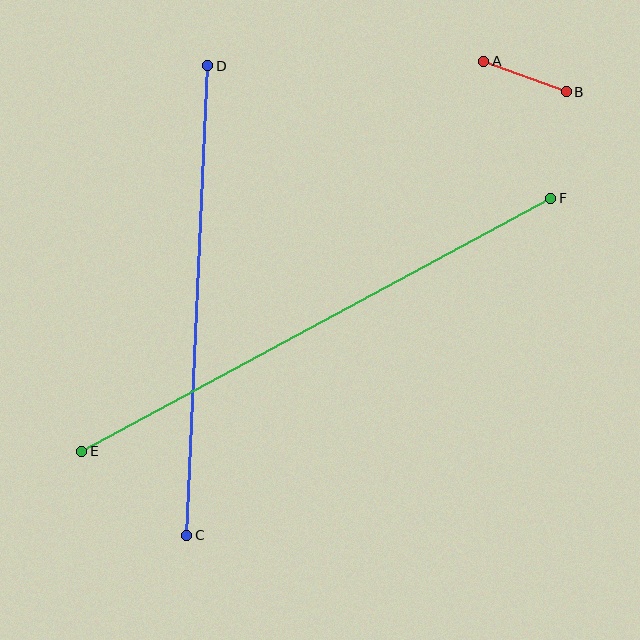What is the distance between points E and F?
The distance is approximately 533 pixels.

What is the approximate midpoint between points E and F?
The midpoint is at approximately (316, 325) pixels.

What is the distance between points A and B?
The distance is approximately 88 pixels.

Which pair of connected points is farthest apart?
Points E and F are farthest apart.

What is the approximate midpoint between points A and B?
The midpoint is at approximately (525, 77) pixels.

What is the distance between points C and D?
The distance is approximately 470 pixels.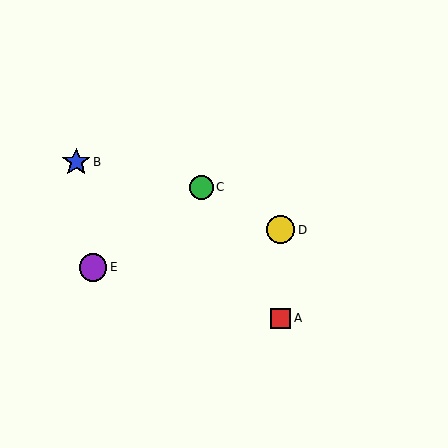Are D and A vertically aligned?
Yes, both are at x≈281.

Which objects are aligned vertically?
Objects A, D are aligned vertically.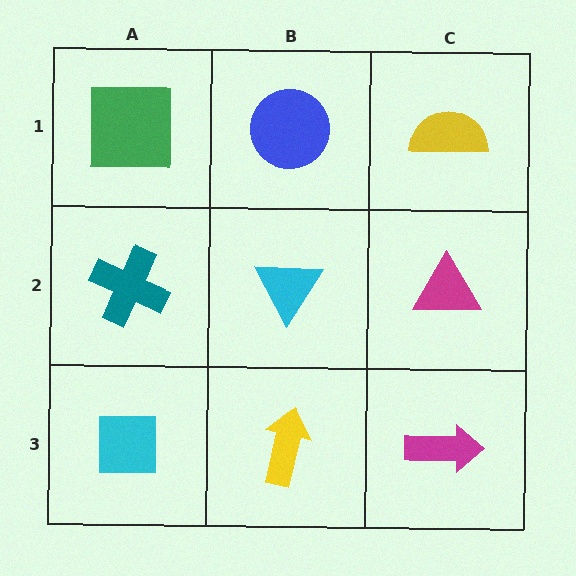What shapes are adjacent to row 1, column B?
A cyan triangle (row 2, column B), a green square (row 1, column A), a yellow semicircle (row 1, column C).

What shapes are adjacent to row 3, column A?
A teal cross (row 2, column A), a yellow arrow (row 3, column B).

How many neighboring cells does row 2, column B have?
4.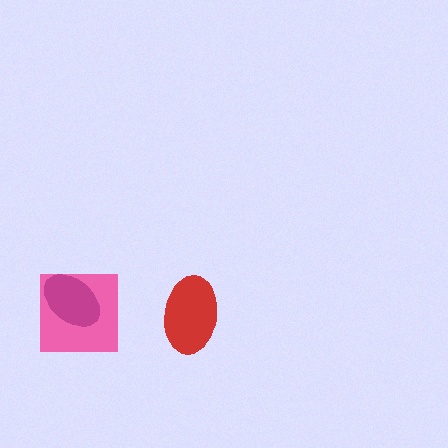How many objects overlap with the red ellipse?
0 objects overlap with the red ellipse.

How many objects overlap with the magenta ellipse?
1 object overlaps with the magenta ellipse.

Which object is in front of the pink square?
The magenta ellipse is in front of the pink square.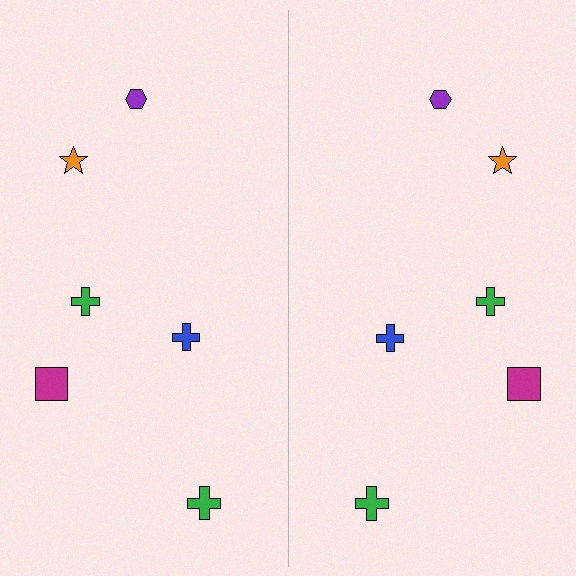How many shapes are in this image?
There are 12 shapes in this image.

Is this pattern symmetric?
Yes, this pattern has bilateral (reflection) symmetry.